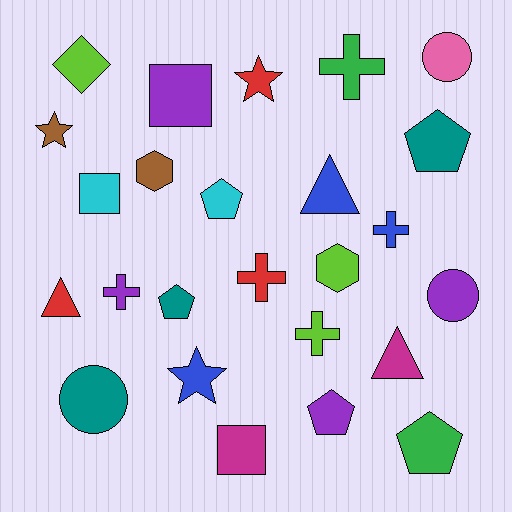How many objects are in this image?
There are 25 objects.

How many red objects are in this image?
There are 3 red objects.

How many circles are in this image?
There are 3 circles.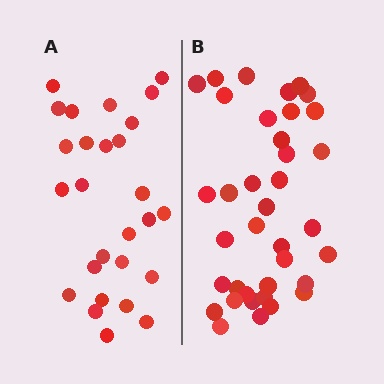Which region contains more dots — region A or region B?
Region B (the right region) has more dots.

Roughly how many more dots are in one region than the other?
Region B has roughly 10 or so more dots than region A.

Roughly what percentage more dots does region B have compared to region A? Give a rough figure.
About 35% more.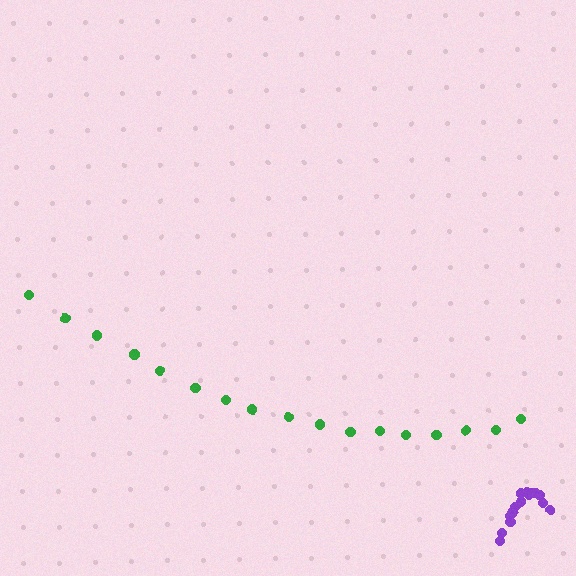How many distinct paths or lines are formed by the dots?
There are 2 distinct paths.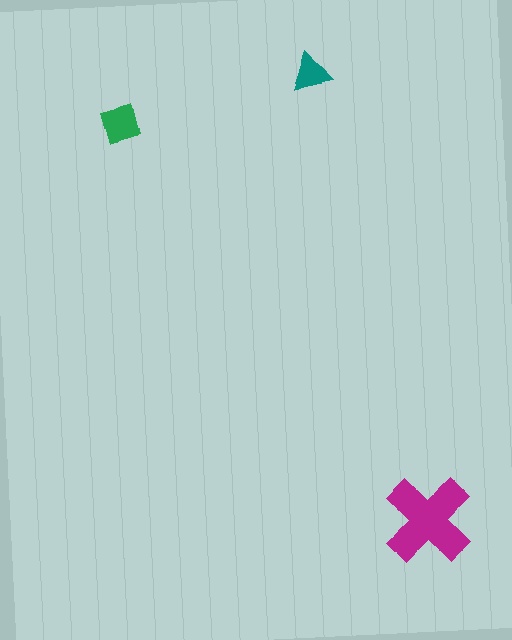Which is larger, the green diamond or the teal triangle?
The green diamond.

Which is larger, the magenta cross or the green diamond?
The magenta cross.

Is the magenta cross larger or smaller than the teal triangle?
Larger.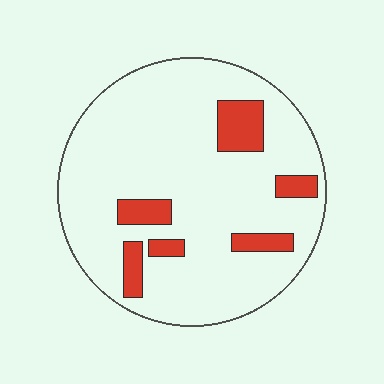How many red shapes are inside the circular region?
6.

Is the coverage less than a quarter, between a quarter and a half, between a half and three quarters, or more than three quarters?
Less than a quarter.